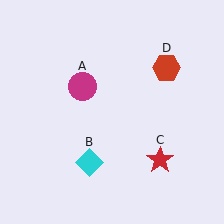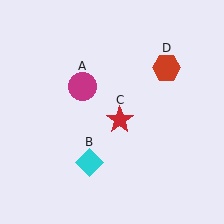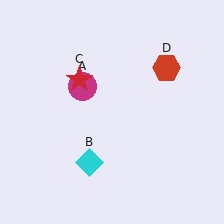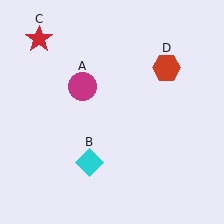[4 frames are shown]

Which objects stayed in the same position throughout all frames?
Magenta circle (object A) and cyan diamond (object B) and red hexagon (object D) remained stationary.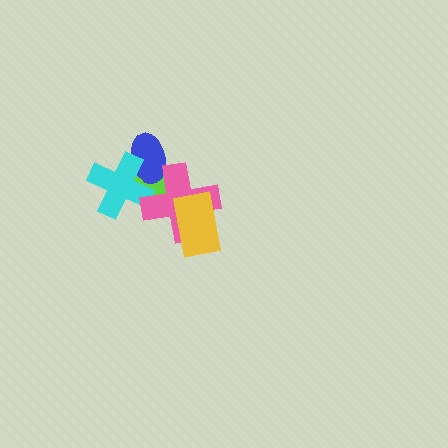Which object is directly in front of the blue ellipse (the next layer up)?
The cyan cross is directly in front of the blue ellipse.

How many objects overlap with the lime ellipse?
3 objects overlap with the lime ellipse.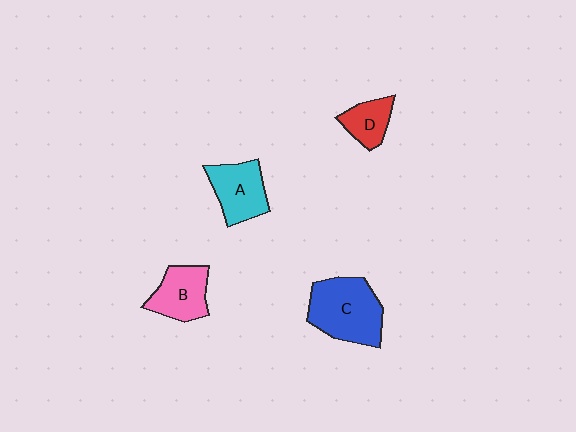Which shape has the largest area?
Shape C (blue).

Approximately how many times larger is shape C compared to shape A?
Approximately 1.5 times.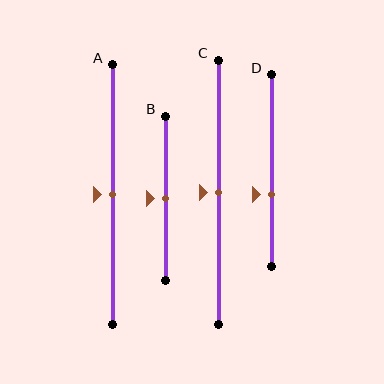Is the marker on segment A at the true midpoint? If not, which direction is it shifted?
Yes, the marker on segment A is at the true midpoint.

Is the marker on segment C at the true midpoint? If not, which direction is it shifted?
Yes, the marker on segment C is at the true midpoint.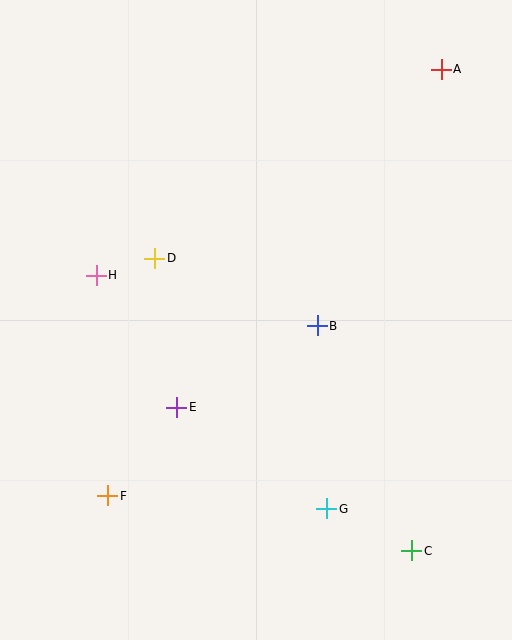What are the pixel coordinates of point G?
Point G is at (327, 509).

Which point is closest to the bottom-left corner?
Point F is closest to the bottom-left corner.